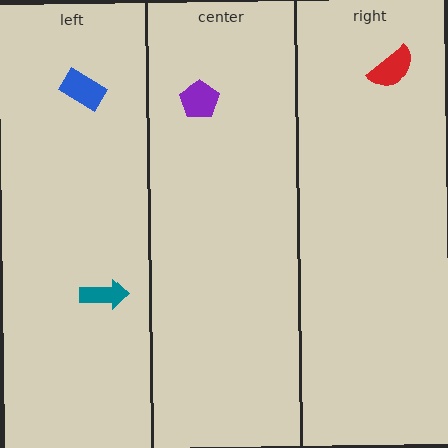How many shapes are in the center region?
1.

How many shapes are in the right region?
1.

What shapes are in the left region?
The teal arrow, the blue rectangle.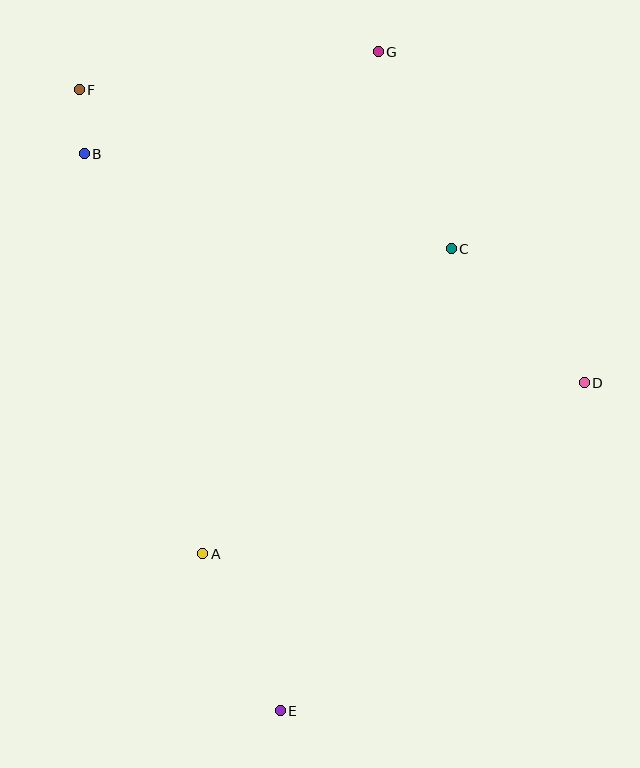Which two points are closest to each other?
Points B and F are closest to each other.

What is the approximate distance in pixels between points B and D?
The distance between B and D is approximately 550 pixels.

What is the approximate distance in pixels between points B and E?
The distance between B and E is approximately 591 pixels.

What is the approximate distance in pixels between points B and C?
The distance between B and C is approximately 379 pixels.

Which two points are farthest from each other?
Points E and G are farthest from each other.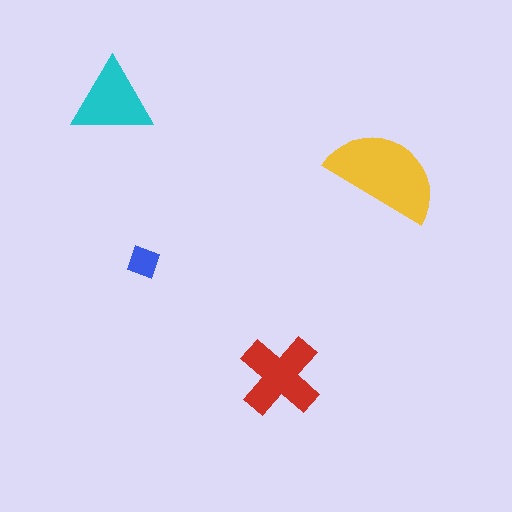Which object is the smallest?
The blue diamond.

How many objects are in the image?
There are 4 objects in the image.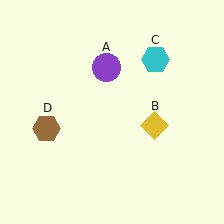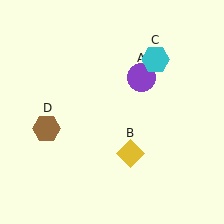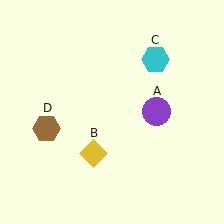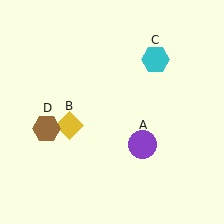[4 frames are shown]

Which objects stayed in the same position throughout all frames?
Cyan hexagon (object C) and brown hexagon (object D) remained stationary.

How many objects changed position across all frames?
2 objects changed position: purple circle (object A), yellow diamond (object B).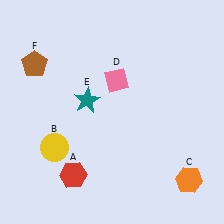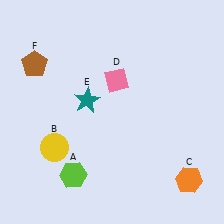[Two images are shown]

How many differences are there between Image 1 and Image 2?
There is 1 difference between the two images.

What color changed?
The hexagon (A) changed from red in Image 1 to lime in Image 2.